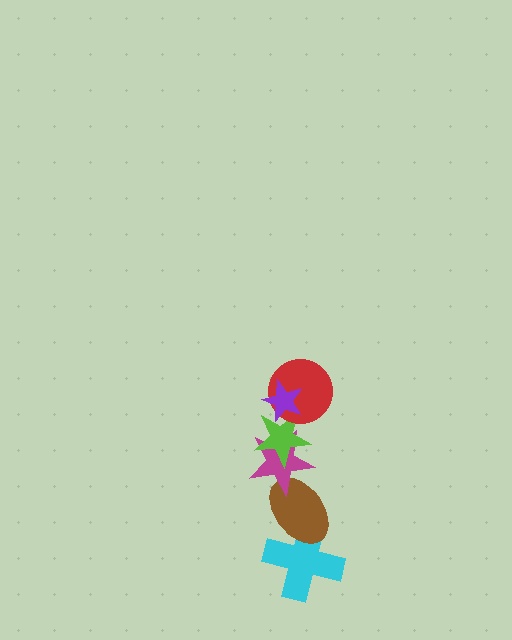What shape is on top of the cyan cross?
The brown ellipse is on top of the cyan cross.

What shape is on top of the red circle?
The purple star is on top of the red circle.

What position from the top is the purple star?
The purple star is 1st from the top.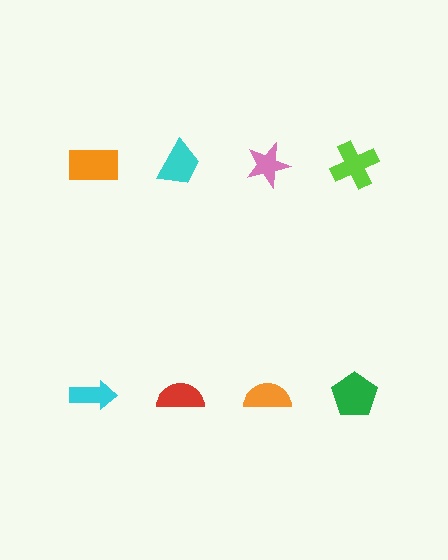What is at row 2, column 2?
A red semicircle.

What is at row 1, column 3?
A pink star.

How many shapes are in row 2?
4 shapes.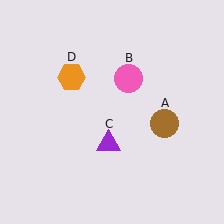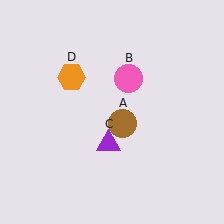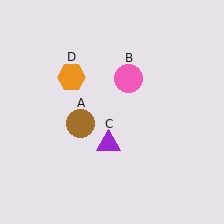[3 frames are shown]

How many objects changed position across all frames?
1 object changed position: brown circle (object A).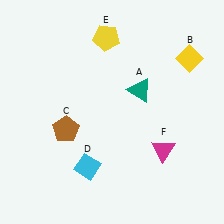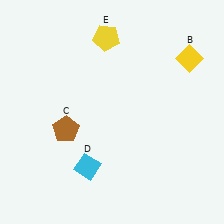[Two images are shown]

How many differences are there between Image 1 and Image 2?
There are 2 differences between the two images.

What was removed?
The teal triangle (A), the magenta triangle (F) were removed in Image 2.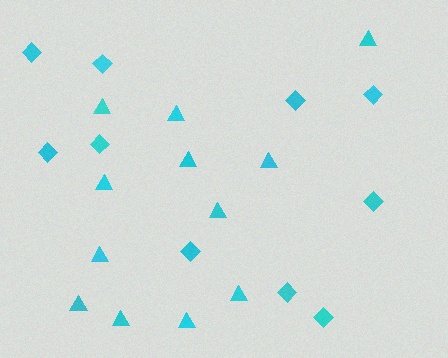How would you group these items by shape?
There are 2 groups: one group of diamonds (10) and one group of triangles (12).